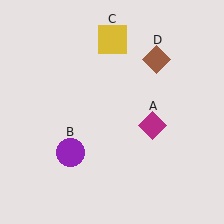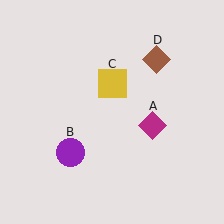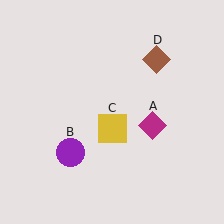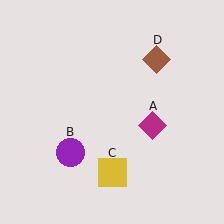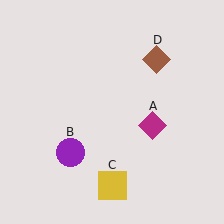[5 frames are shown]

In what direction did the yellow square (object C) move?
The yellow square (object C) moved down.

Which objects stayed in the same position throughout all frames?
Magenta diamond (object A) and purple circle (object B) and brown diamond (object D) remained stationary.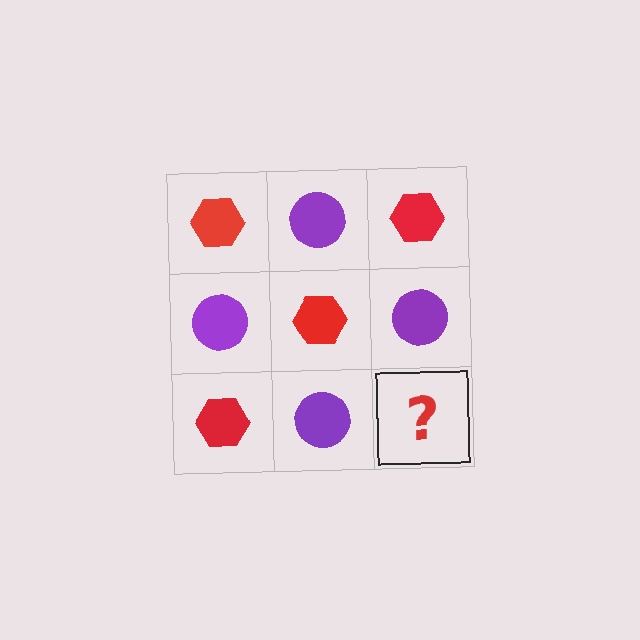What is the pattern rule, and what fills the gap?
The rule is that it alternates red hexagon and purple circle in a checkerboard pattern. The gap should be filled with a red hexagon.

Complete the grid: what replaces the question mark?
The question mark should be replaced with a red hexagon.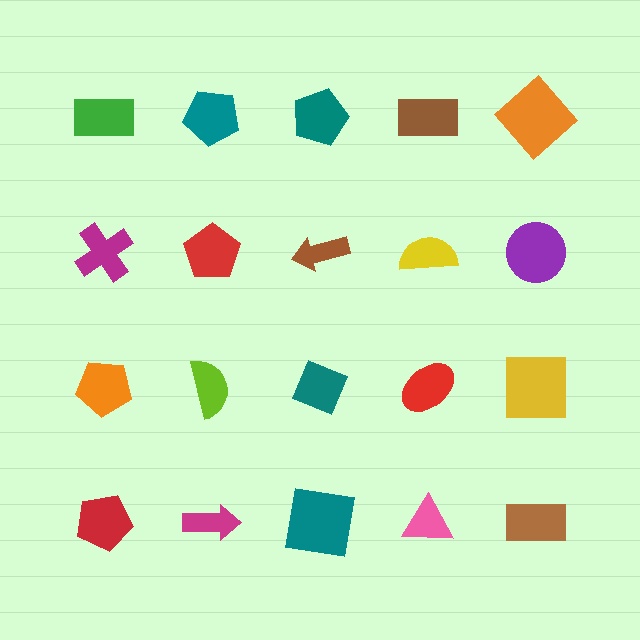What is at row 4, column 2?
A magenta arrow.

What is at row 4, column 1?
A red pentagon.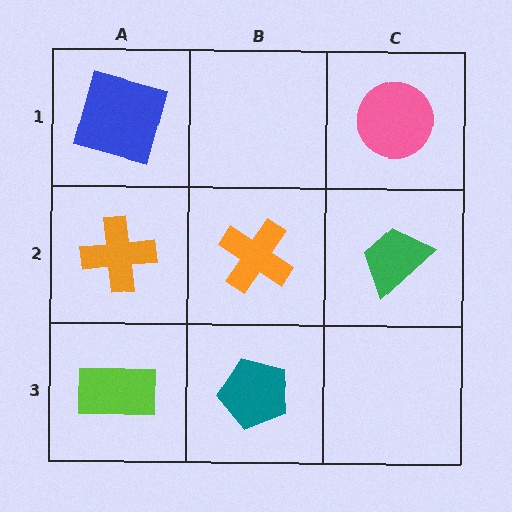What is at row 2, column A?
An orange cross.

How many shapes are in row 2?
3 shapes.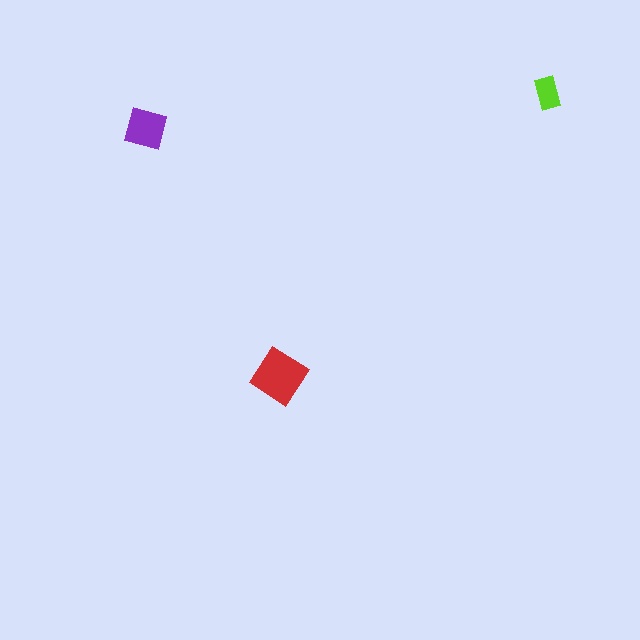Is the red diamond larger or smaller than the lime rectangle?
Larger.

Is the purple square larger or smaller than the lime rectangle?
Larger.